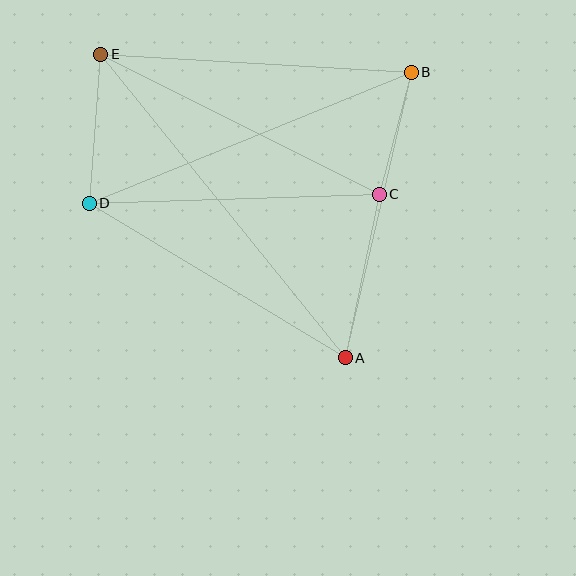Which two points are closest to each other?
Points B and C are closest to each other.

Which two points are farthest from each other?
Points A and E are farthest from each other.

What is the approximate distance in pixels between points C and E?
The distance between C and E is approximately 311 pixels.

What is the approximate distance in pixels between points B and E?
The distance between B and E is approximately 311 pixels.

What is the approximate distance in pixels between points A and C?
The distance between A and C is approximately 167 pixels.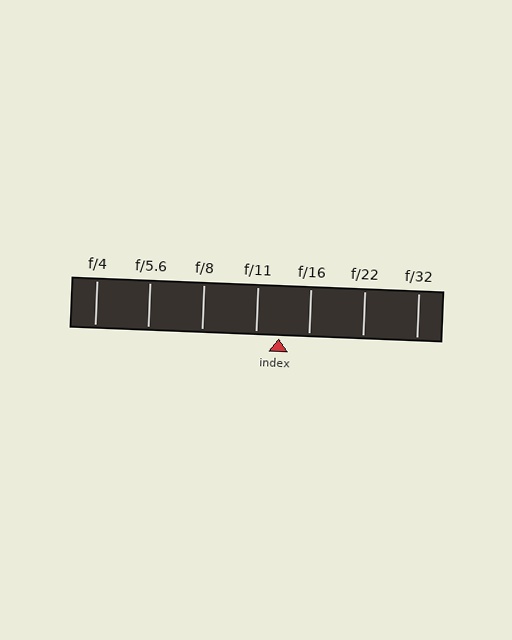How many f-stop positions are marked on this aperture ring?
There are 7 f-stop positions marked.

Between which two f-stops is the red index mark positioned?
The index mark is between f/11 and f/16.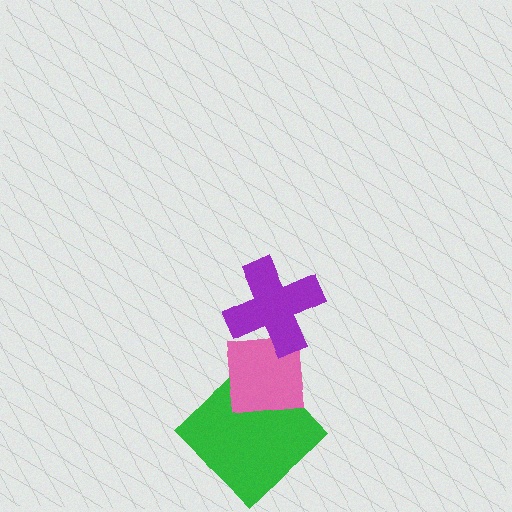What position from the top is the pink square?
The pink square is 2nd from the top.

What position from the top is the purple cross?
The purple cross is 1st from the top.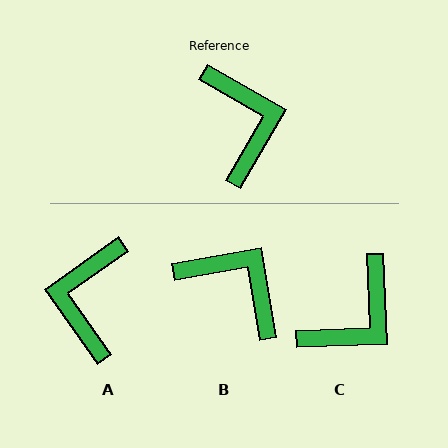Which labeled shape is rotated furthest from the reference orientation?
A, about 155 degrees away.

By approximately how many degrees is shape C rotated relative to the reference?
Approximately 58 degrees clockwise.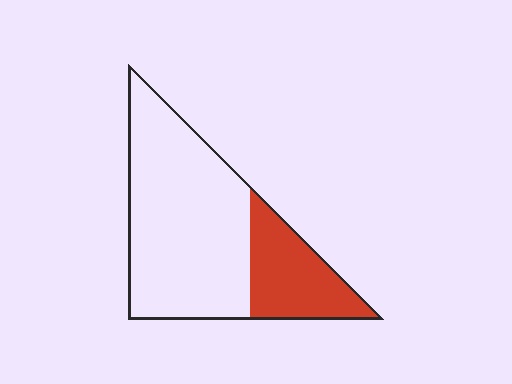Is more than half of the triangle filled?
No.